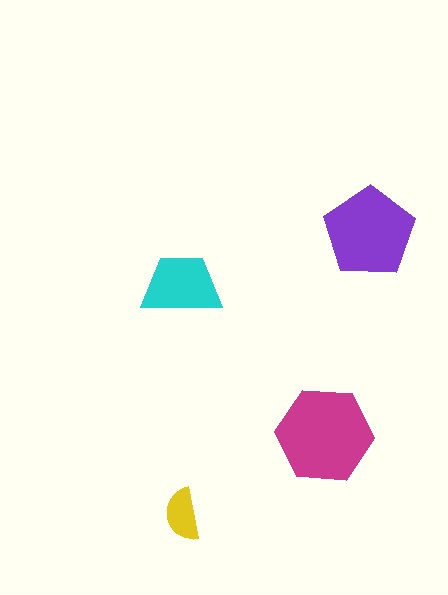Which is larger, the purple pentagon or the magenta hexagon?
The magenta hexagon.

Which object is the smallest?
The yellow semicircle.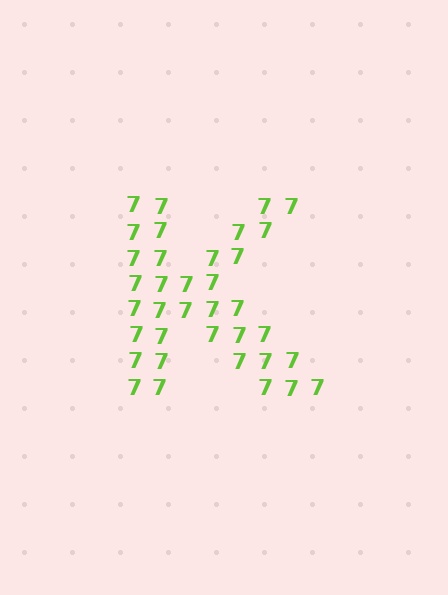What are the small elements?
The small elements are digit 7's.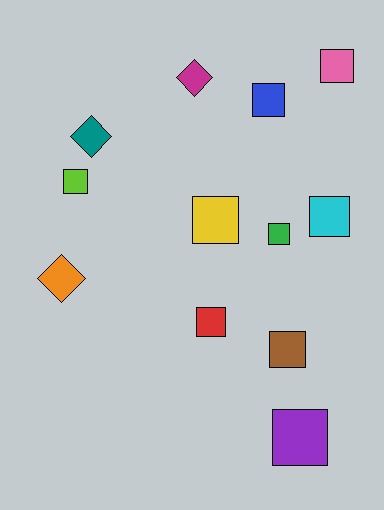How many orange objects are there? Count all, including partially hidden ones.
There is 1 orange object.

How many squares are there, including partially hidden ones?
There are 9 squares.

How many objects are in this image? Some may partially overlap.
There are 12 objects.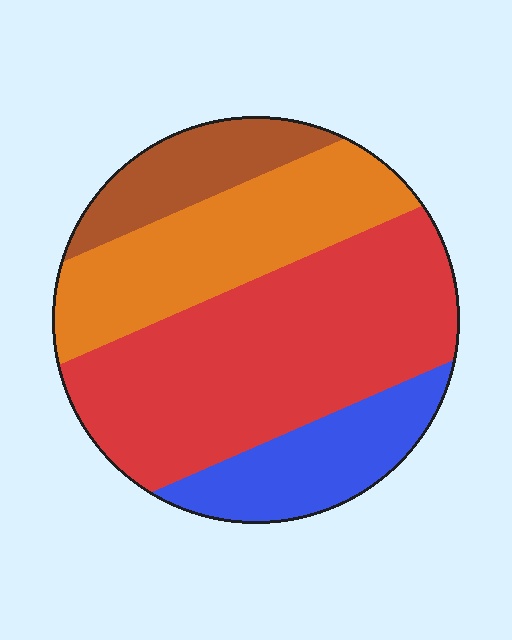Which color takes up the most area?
Red, at roughly 45%.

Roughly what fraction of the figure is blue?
Blue takes up about one sixth (1/6) of the figure.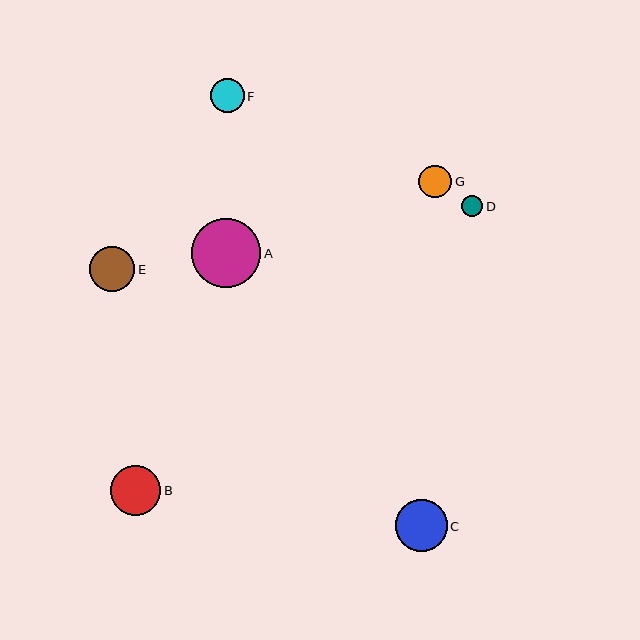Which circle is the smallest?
Circle D is the smallest with a size of approximately 21 pixels.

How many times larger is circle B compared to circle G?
Circle B is approximately 1.5 times the size of circle G.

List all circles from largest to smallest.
From largest to smallest: A, C, B, E, F, G, D.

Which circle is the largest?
Circle A is the largest with a size of approximately 69 pixels.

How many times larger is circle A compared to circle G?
Circle A is approximately 2.1 times the size of circle G.